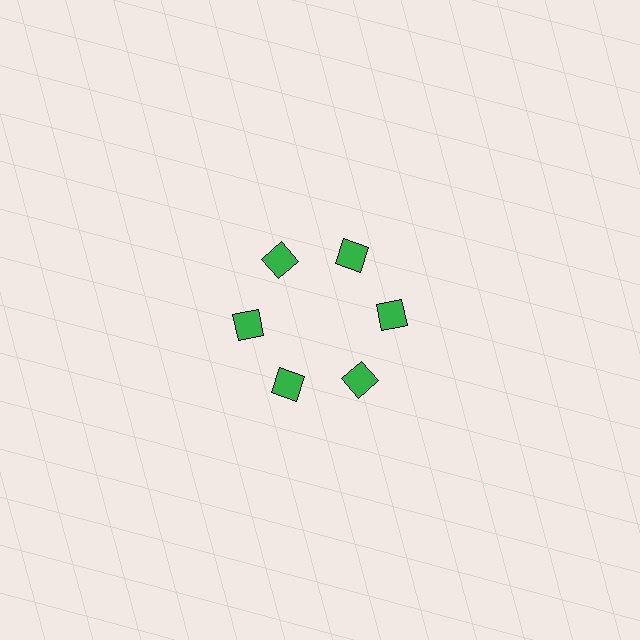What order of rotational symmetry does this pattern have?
This pattern has 6-fold rotational symmetry.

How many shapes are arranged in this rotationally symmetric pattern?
There are 6 shapes, arranged in 6 groups of 1.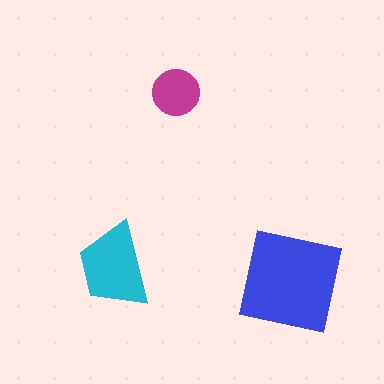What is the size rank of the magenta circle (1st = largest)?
3rd.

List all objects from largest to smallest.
The blue square, the cyan trapezoid, the magenta circle.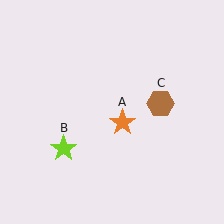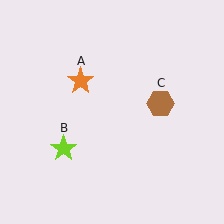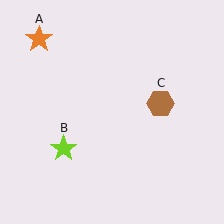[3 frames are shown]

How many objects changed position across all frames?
1 object changed position: orange star (object A).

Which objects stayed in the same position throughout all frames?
Lime star (object B) and brown hexagon (object C) remained stationary.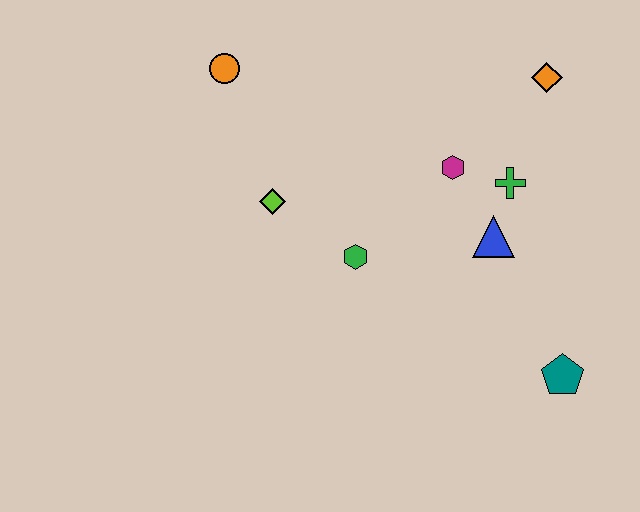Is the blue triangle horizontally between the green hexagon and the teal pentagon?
Yes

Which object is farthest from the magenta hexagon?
The orange circle is farthest from the magenta hexagon.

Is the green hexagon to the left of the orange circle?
No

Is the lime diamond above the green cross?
No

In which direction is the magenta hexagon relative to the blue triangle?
The magenta hexagon is above the blue triangle.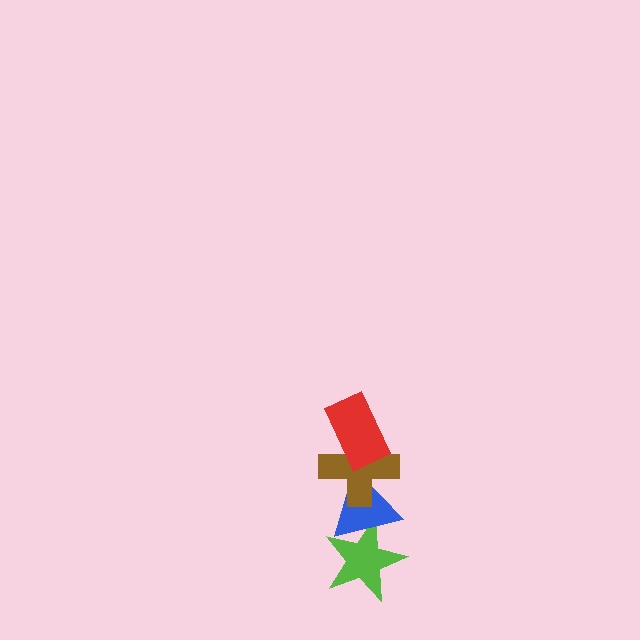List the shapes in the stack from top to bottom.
From top to bottom: the red rectangle, the brown cross, the blue triangle, the lime star.